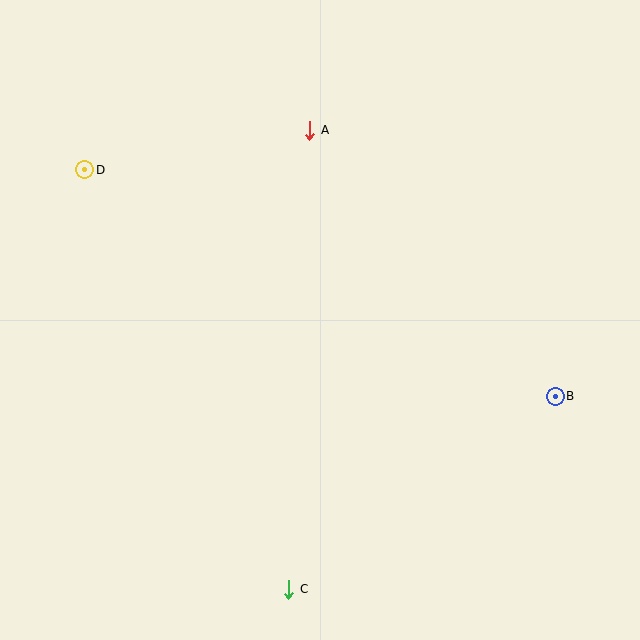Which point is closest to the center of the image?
Point A at (310, 130) is closest to the center.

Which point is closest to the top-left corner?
Point D is closest to the top-left corner.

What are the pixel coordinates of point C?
Point C is at (289, 589).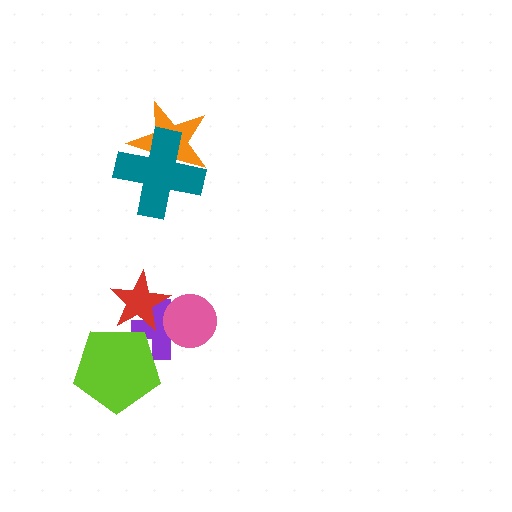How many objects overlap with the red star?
1 object overlaps with the red star.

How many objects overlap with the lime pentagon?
1 object overlaps with the lime pentagon.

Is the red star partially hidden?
No, no other shape covers it.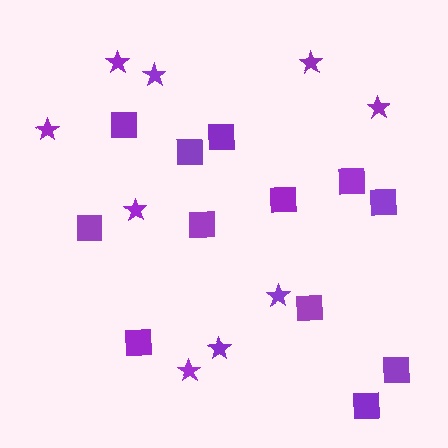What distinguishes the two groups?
There are 2 groups: one group of squares (12) and one group of stars (9).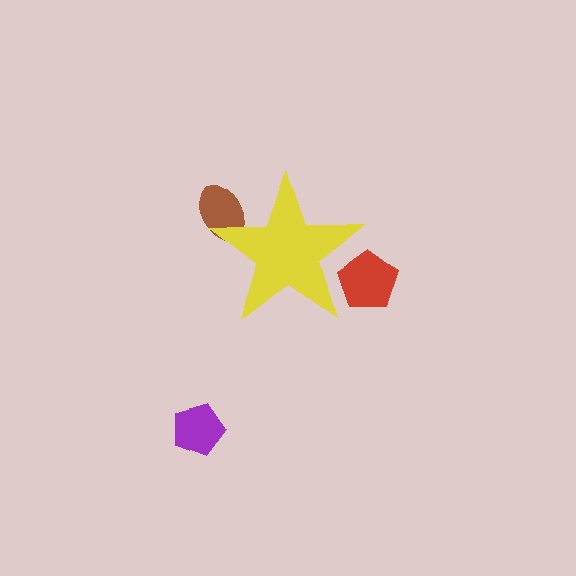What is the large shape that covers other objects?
A yellow star.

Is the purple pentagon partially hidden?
No, the purple pentagon is fully visible.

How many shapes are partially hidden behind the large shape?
2 shapes are partially hidden.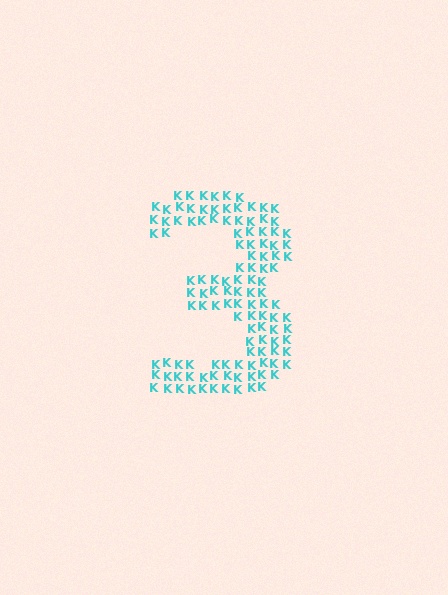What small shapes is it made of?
It is made of small letter K's.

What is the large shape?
The large shape is the digit 3.